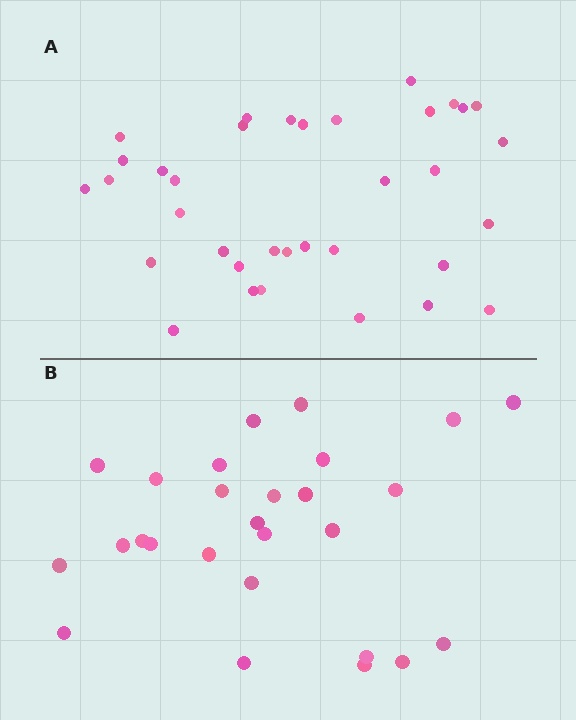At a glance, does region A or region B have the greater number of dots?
Region A (the top region) has more dots.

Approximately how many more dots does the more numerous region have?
Region A has roughly 8 or so more dots than region B.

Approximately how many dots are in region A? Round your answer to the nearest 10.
About 40 dots. (The exact count is 35, which rounds to 40.)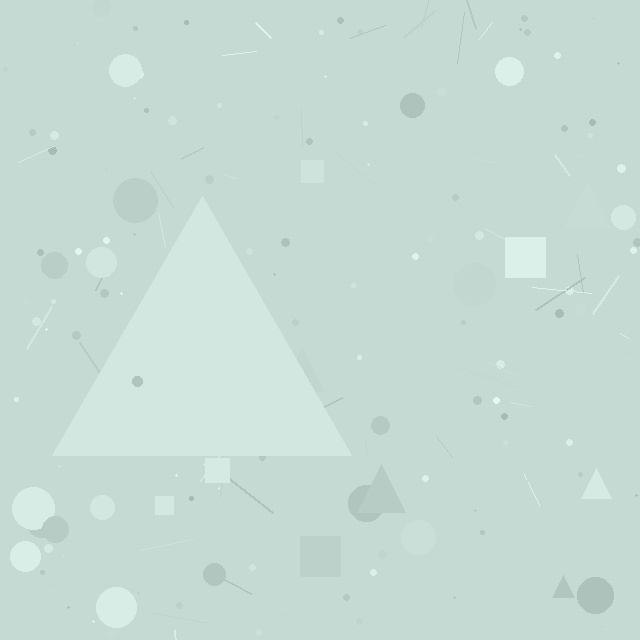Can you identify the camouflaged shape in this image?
The camouflaged shape is a triangle.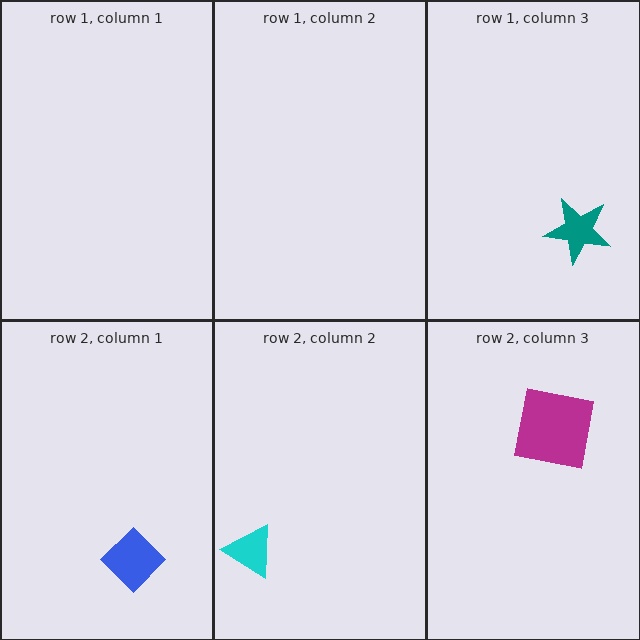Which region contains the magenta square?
The row 2, column 3 region.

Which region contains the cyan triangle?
The row 2, column 2 region.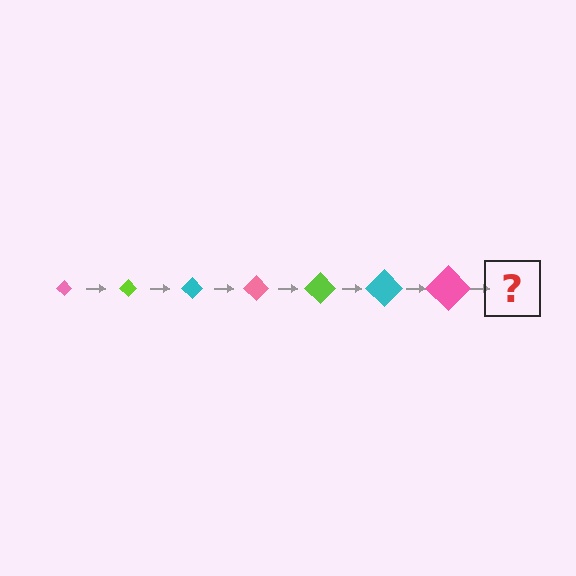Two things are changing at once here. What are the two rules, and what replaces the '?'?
The two rules are that the diamond grows larger each step and the color cycles through pink, lime, and cyan. The '?' should be a lime diamond, larger than the previous one.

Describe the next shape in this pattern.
It should be a lime diamond, larger than the previous one.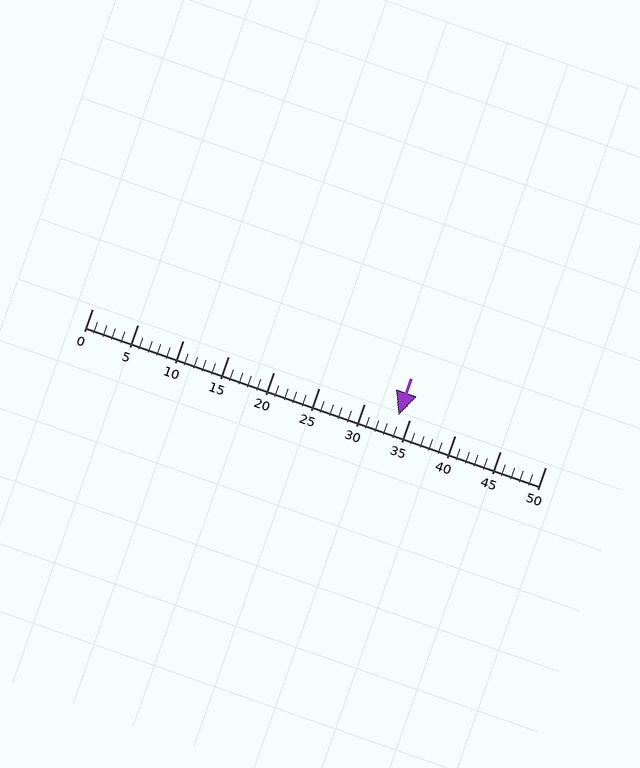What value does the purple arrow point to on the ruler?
The purple arrow points to approximately 34.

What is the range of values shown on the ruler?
The ruler shows values from 0 to 50.